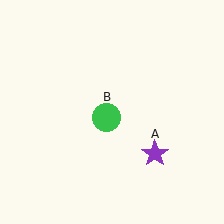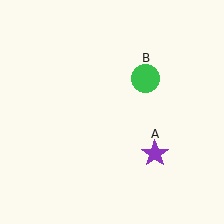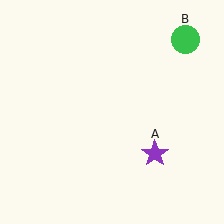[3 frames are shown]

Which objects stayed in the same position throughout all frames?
Purple star (object A) remained stationary.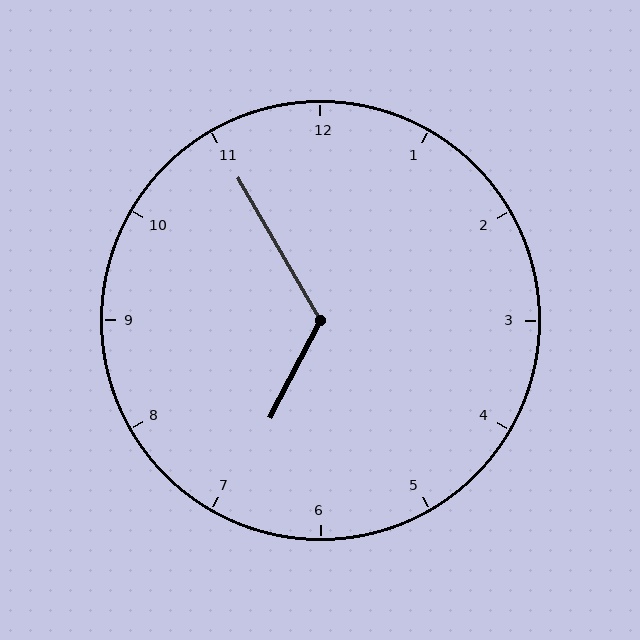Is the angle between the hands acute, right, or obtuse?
It is obtuse.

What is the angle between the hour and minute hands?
Approximately 122 degrees.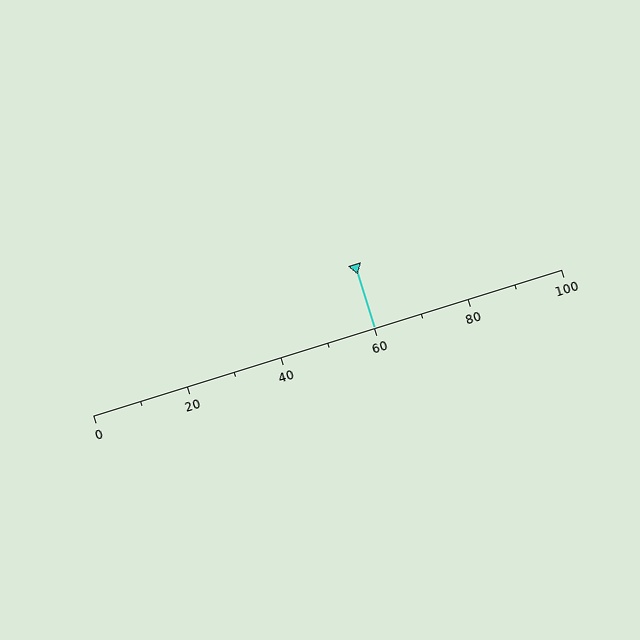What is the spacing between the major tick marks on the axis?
The major ticks are spaced 20 apart.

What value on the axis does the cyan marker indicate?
The marker indicates approximately 60.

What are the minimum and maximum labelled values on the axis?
The axis runs from 0 to 100.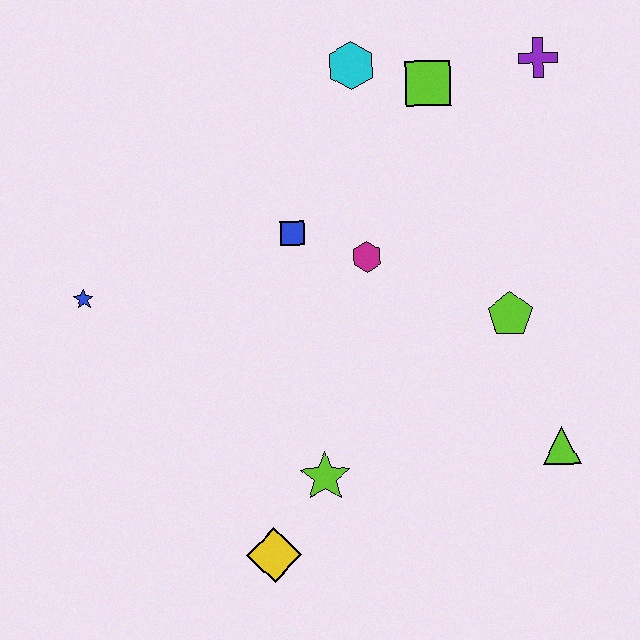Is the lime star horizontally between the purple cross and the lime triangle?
No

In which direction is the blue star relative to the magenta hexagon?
The blue star is to the left of the magenta hexagon.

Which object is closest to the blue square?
The magenta hexagon is closest to the blue square.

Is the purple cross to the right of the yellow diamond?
Yes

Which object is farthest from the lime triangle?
The blue star is farthest from the lime triangle.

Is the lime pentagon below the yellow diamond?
No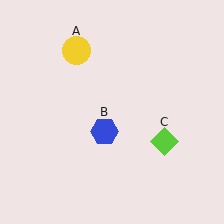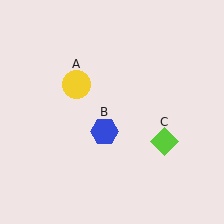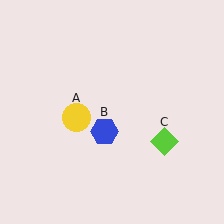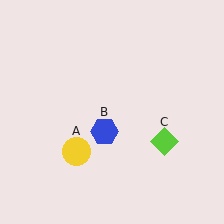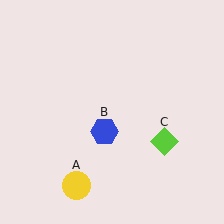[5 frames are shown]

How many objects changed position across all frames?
1 object changed position: yellow circle (object A).